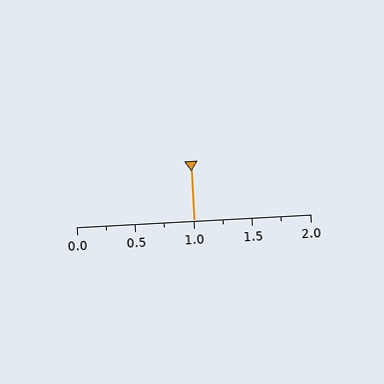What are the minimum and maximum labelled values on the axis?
The axis runs from 0.0 to 2.0.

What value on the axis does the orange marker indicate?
The marker indicates approximately 1.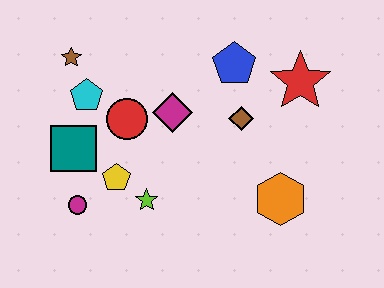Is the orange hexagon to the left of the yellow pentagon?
No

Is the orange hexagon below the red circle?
Yes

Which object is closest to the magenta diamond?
The red circle is closest to the magenta diamond.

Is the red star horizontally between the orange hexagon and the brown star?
No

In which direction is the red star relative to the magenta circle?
The red star is to the right of the magenta circle.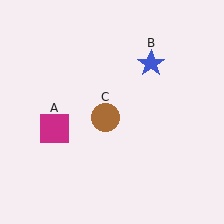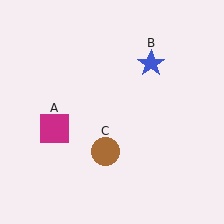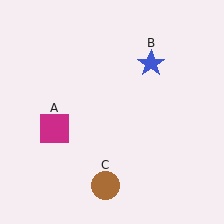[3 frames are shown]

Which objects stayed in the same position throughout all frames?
Magenta square (object A) and blue star (object B) remained stationary.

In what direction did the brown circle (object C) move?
The brown circle (object C) moved down.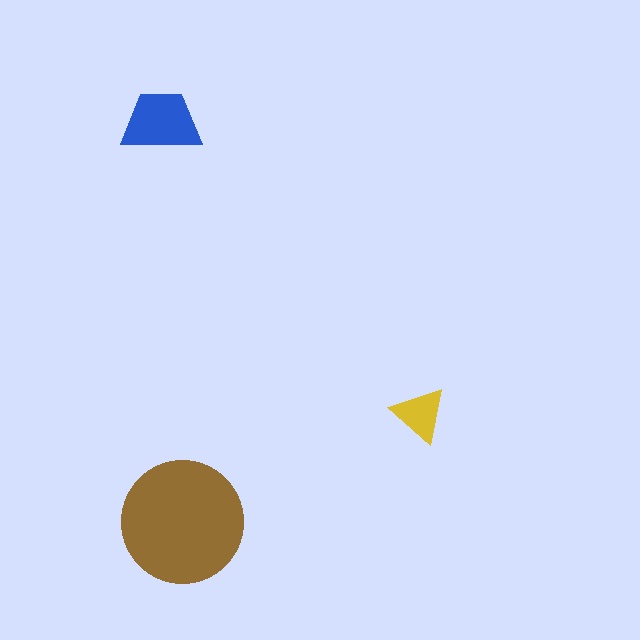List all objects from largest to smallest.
The brown circle, the blue trapezoid, the yellow triangle.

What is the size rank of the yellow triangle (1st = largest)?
3rd.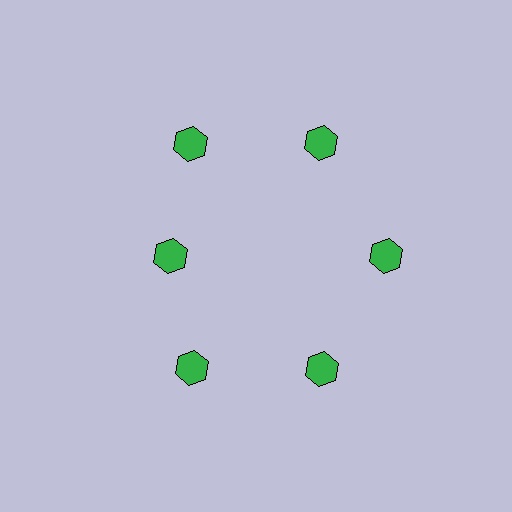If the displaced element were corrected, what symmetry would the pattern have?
It would have 6-fold rotational symmetry — the pattern would map onto itself every 60 degrees.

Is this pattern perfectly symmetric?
No. The 6 green hexagons are arranged in a ring, but one element near the 9 o'clock position is pulled inward toward the center, breaking the 6-fold rotational symmetry.